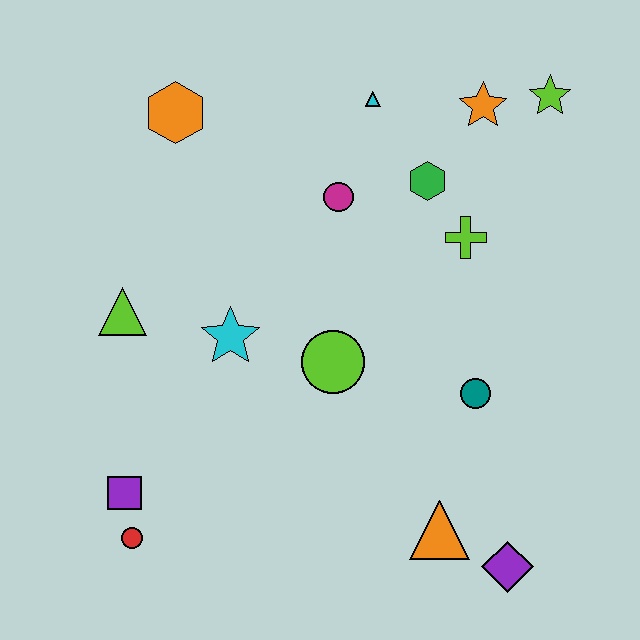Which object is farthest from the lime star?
The red circle is farthest from the lime star.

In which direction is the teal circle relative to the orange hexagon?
The teal circle is to the right of the orange hexagon.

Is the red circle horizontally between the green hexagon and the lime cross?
No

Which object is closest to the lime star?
The orange star is closest to the lime star.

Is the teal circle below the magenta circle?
Yes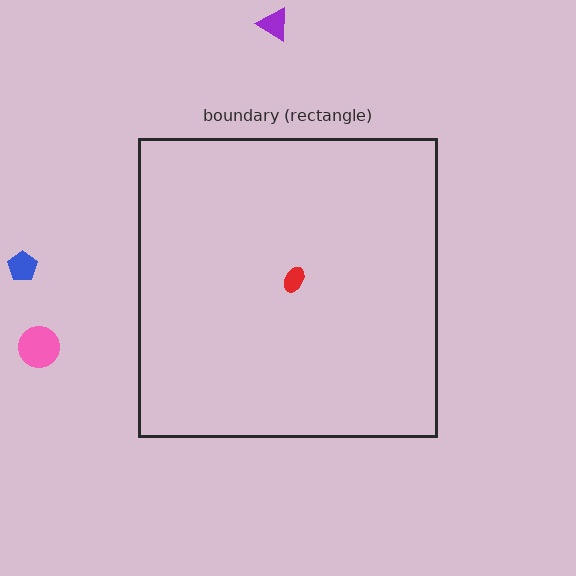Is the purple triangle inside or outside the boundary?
Outside.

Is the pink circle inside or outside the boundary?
Outside.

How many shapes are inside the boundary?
1 inside, 3 outside.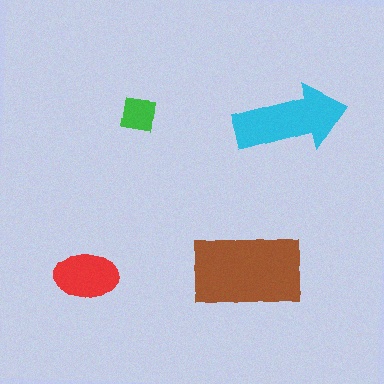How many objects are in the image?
There are 4 objects in the image.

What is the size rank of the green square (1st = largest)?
4th.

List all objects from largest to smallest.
The brown rectangle, the cyan arrow, the red ellipse, the green square.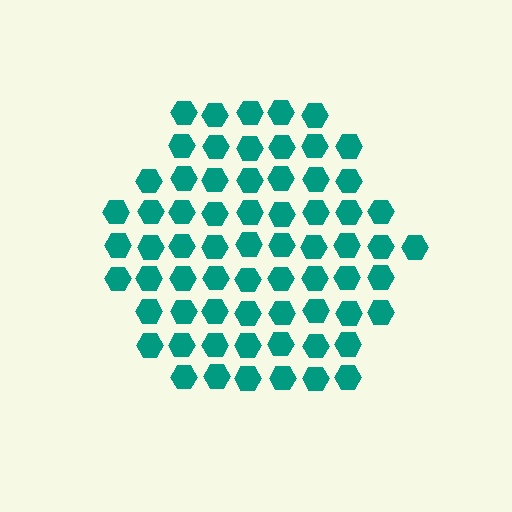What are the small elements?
The small elements are hexagons.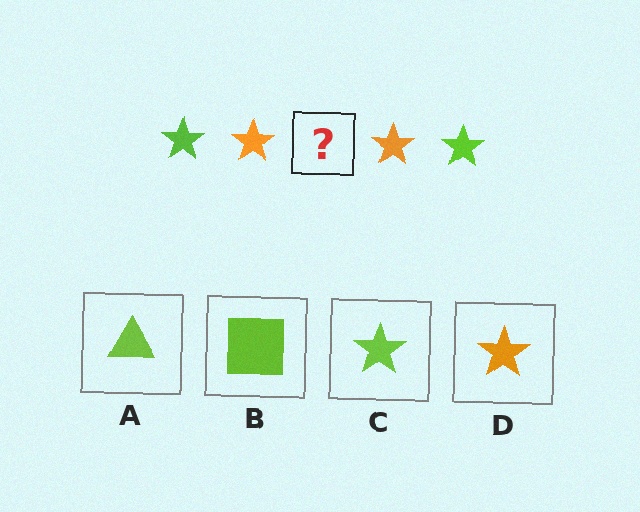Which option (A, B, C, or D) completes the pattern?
C.